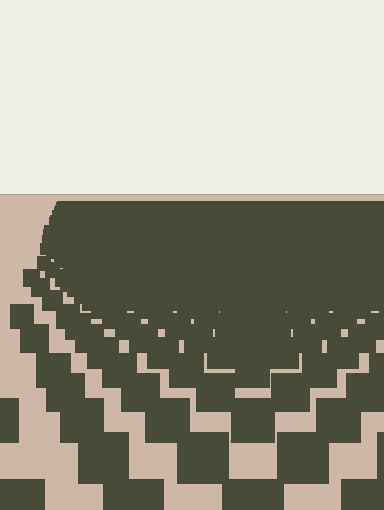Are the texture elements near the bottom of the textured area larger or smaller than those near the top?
Larger. Near the bottom, elements are closer to the viewer and appear at a bigger on-screen size.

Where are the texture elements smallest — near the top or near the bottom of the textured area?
Near the top.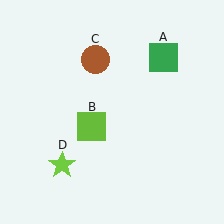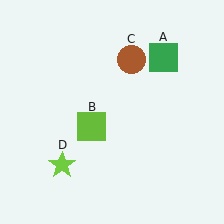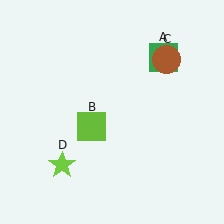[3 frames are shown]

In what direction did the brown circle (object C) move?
The brown circle (object C) moved right.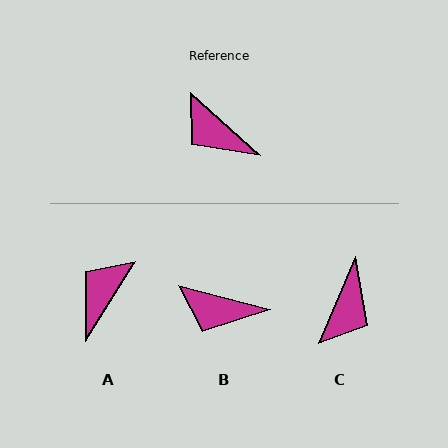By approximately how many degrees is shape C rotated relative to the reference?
Approximately 109 degrees counter-clockwise.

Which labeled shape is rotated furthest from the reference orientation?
C, about 109 degrees away.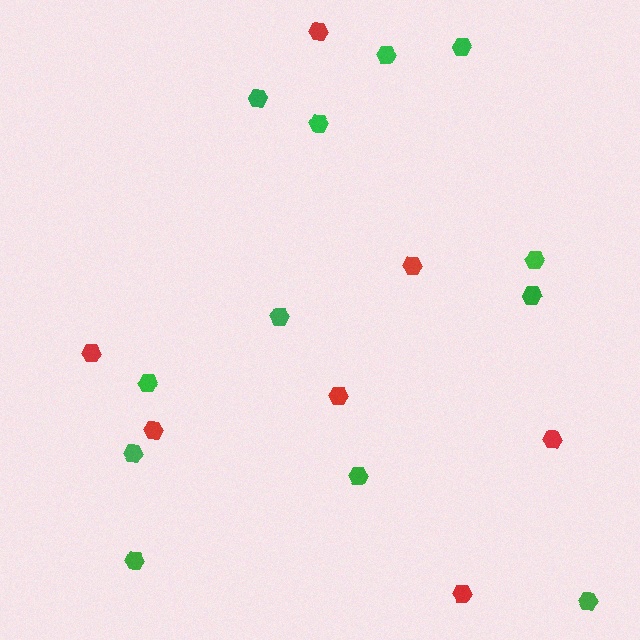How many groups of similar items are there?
There are 2 groups: one group of green hexagons (12) and one group of red hexagons (7).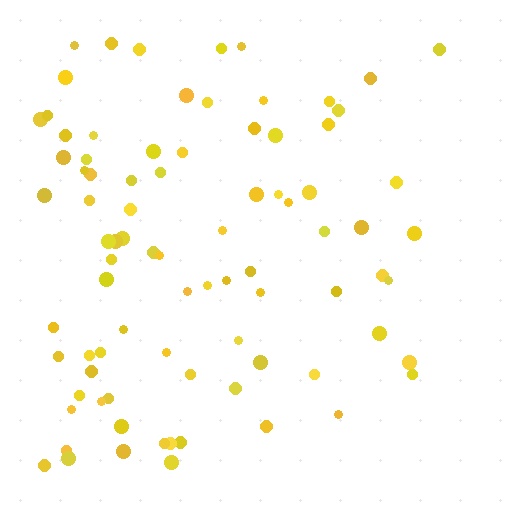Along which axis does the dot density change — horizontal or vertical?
Horizontal.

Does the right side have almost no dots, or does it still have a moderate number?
Still a moderate number, just noticeably fewer than the left.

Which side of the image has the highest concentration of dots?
The left.